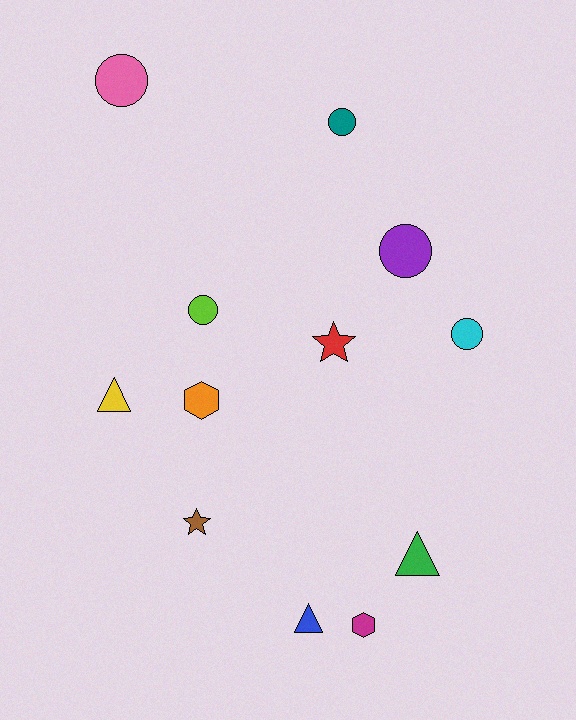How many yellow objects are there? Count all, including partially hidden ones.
There is 1 yellow object.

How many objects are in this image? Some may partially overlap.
There are 12 objects.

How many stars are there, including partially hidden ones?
There are 2 stars.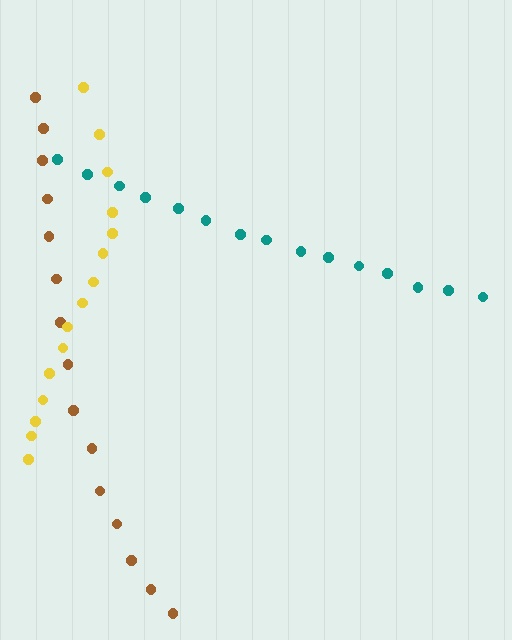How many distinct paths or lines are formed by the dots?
There are 3 distinct paths.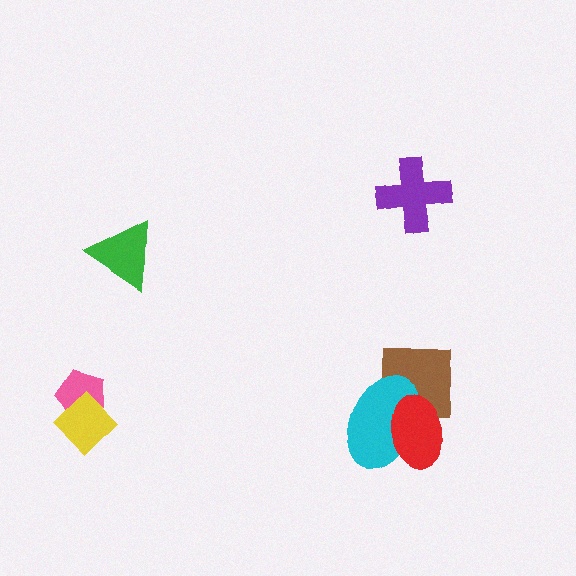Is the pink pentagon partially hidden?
Yes, it is partially covered by another shape.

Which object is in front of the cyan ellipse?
The red ellipse is in front of the cyan ellipse.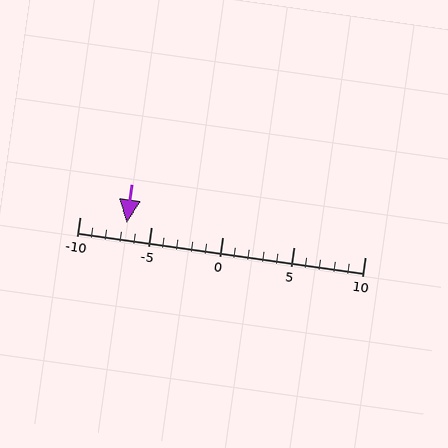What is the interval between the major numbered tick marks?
The major tick marks are spaced 5 units apart.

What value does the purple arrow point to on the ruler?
The purple arrow points to approximately -7.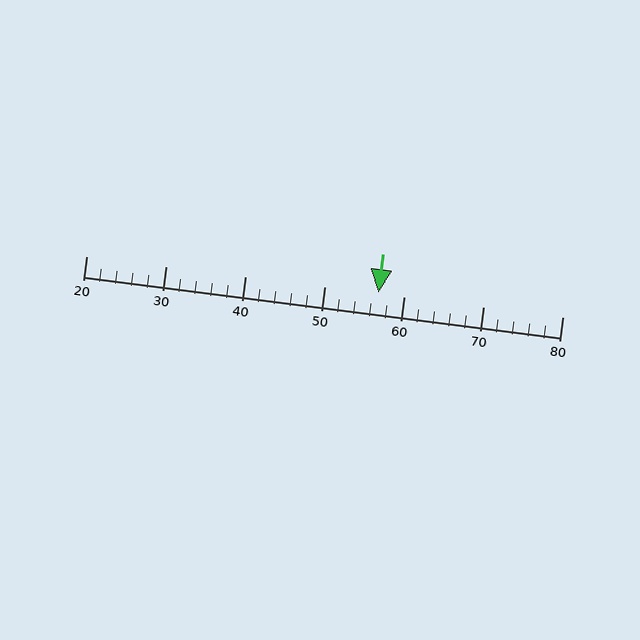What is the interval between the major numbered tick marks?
The major tick marks are spaced 10 units apart.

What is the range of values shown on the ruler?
The ruler shows values from 20 to 80.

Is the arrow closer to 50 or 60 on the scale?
The arrow is closer to 60.